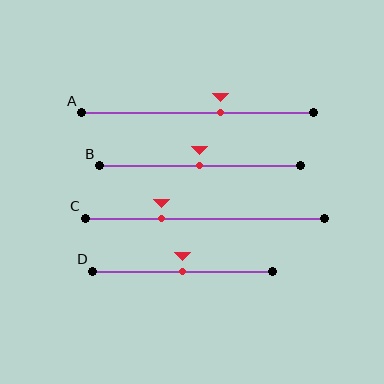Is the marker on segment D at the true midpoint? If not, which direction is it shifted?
Yes, the marker on segment D is at the true midpoint.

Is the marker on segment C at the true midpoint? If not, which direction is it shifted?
No, the marker on segment C is shifted to the left by about 18% of the segment length.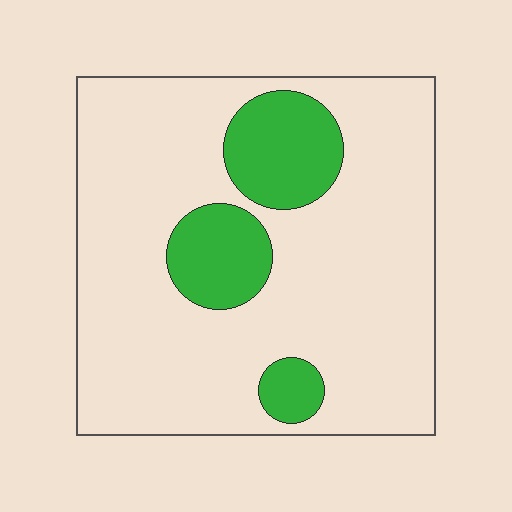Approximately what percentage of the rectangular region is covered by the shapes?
Approximately 20%.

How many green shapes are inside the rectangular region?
3.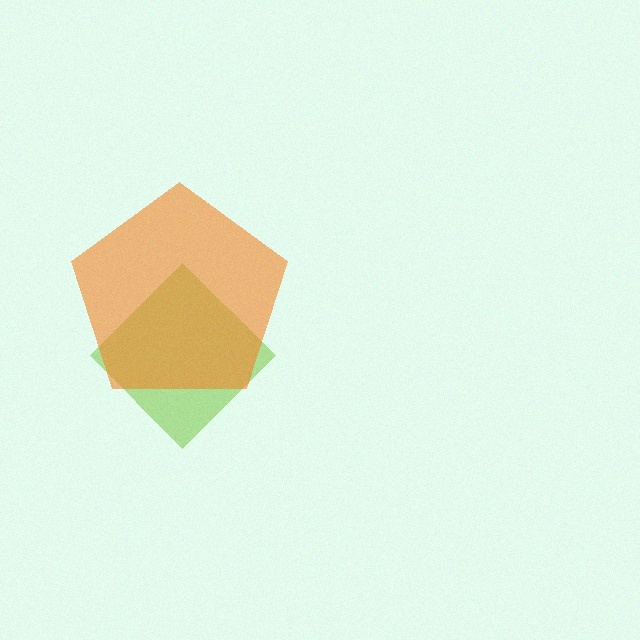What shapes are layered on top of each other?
The layered shapes are: a lime diamond, an orange pentagon.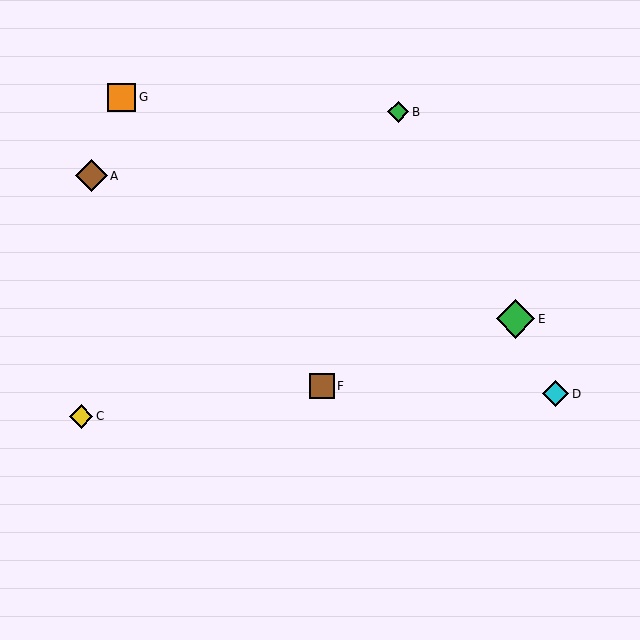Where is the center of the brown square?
The center of the brown square is at (322, 386).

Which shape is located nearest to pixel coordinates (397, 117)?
The green diamond (labeled B) at (398, 112) is nearest to that location.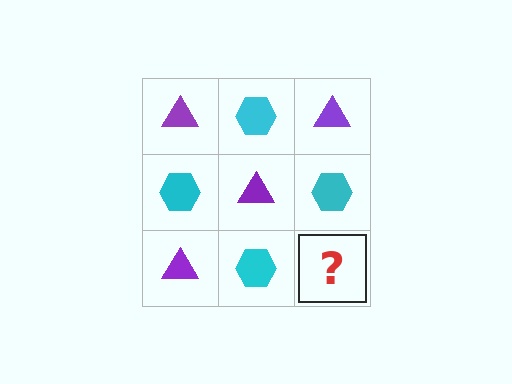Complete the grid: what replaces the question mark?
The question mark should be replaced with a purple triangle.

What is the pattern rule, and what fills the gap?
The rule is that it alternates purple triangle and cyan hexagon in a checkerboard pattern. The gap should be filled with a purple triangle.